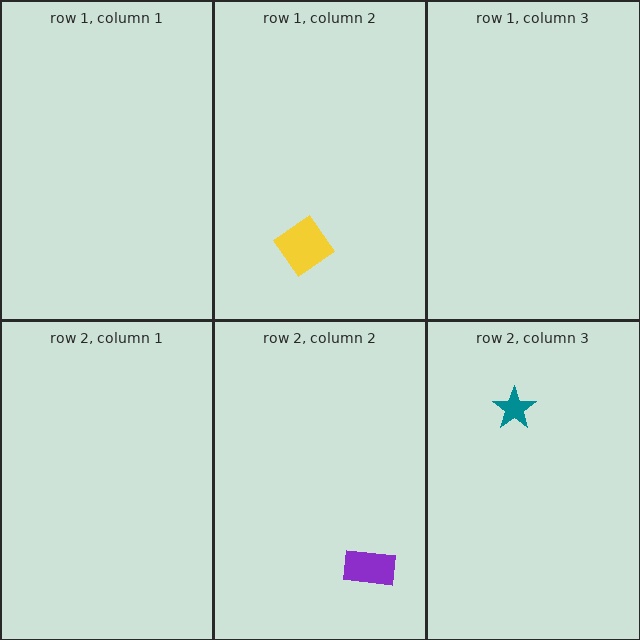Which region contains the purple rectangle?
The row 2, column 2 region.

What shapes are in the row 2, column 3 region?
The teal star.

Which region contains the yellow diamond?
The row 1, column 2 region.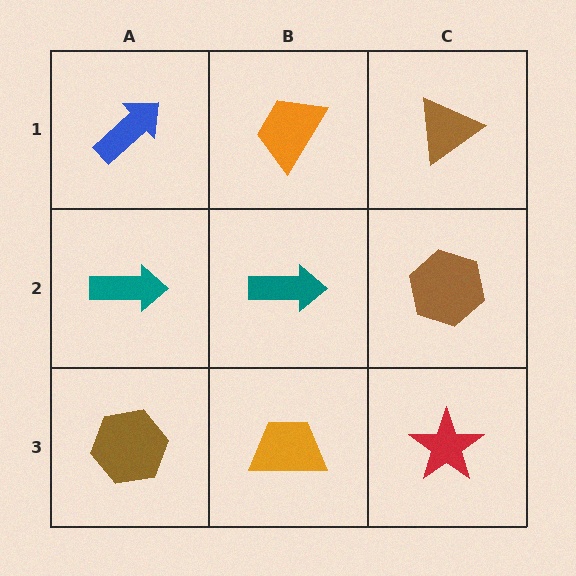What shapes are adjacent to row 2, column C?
A brown triangle (row 1, column C), a red star (row 3, column C), a teal arrow (row 2, column B).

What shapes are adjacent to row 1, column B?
A teal arrow (row 2, column B), a blue arrow (row 1, column A), a brown triangle (row 1, column C).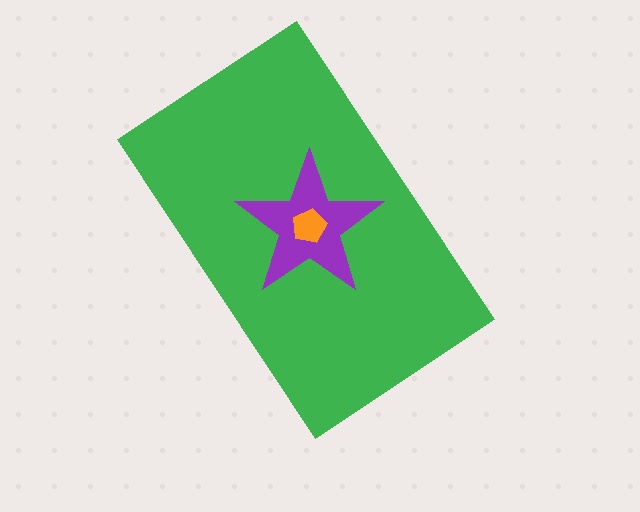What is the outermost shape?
The green rectangle.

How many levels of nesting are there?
3.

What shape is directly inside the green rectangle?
The purple star.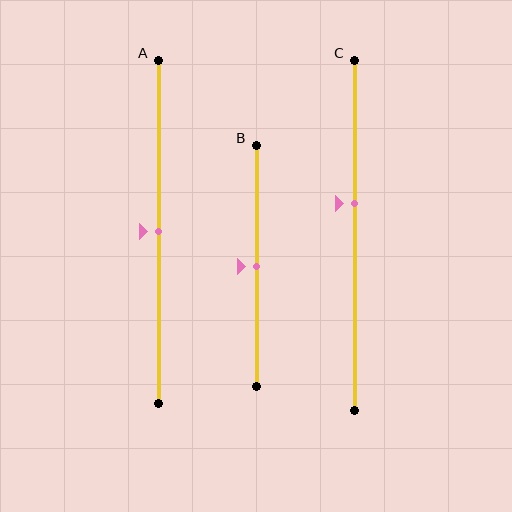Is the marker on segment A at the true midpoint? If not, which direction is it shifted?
Yes, the marker on segment A is at the true midpoint.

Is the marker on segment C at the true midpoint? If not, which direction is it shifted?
No, the marker on segment C is shifted upward by about 9% of the segment length.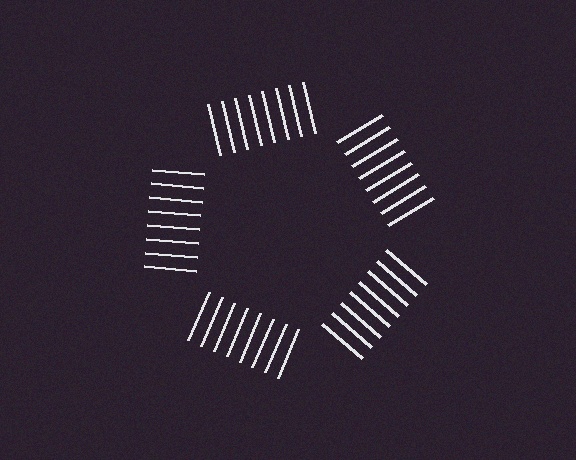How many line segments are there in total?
40 — 8 along each of the 5 edges.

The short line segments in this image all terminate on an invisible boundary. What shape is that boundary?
An illusory pentagon — the line segments terminate on its edges but no continuous stroke is drawn.